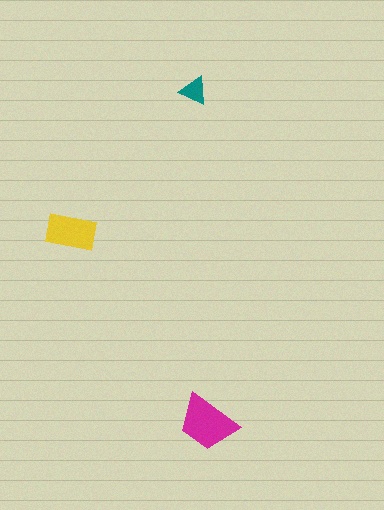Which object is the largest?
The magenta trapezoid.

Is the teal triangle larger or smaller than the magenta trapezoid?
Smaller.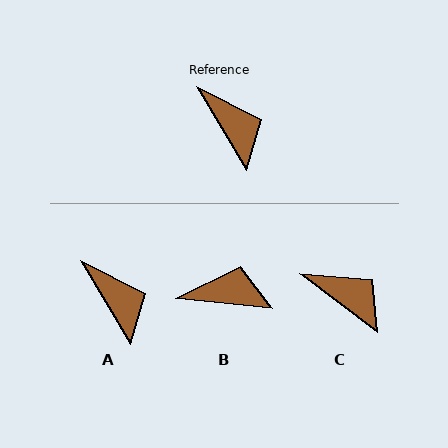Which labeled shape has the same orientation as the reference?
A.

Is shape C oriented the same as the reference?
No, it is off by about 23 degrees.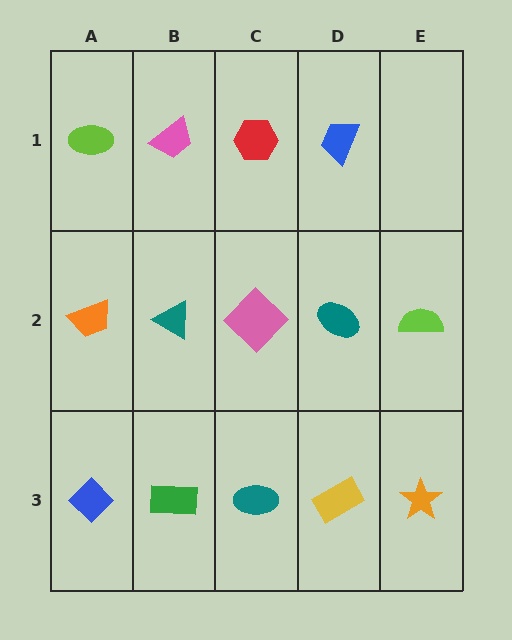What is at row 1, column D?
A blue trapezoid.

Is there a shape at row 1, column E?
No, that cell is empty.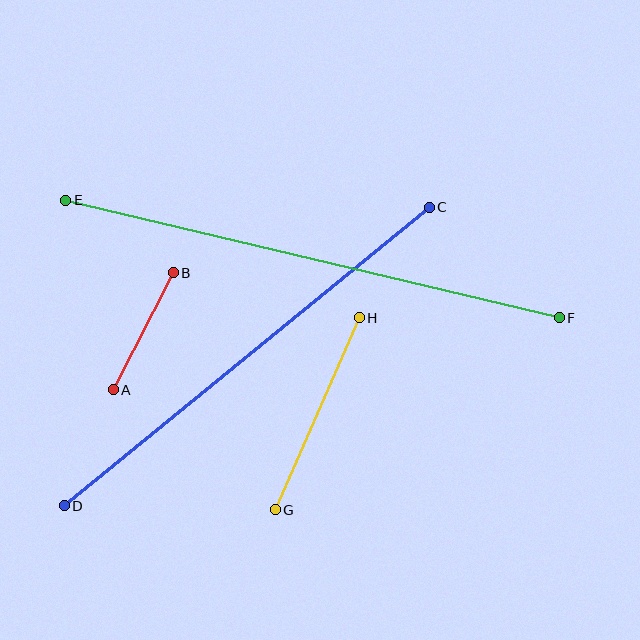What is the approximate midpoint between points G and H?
The midpoint is at approximately (317, 414) pixels.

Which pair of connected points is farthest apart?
Points E and F are farthest apart.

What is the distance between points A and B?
The distance is approximately 132 pixels.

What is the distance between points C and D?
The distance is approximately 471 pixels.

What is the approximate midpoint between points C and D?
The midpoint is at approximately (247, 356) pixels.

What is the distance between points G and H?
The distance is approximately 210 pixels.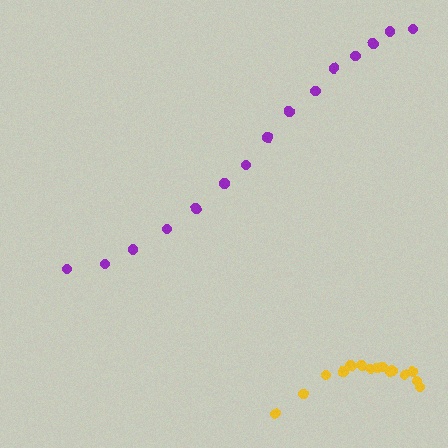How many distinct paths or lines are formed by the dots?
There are 2 distinct paths.